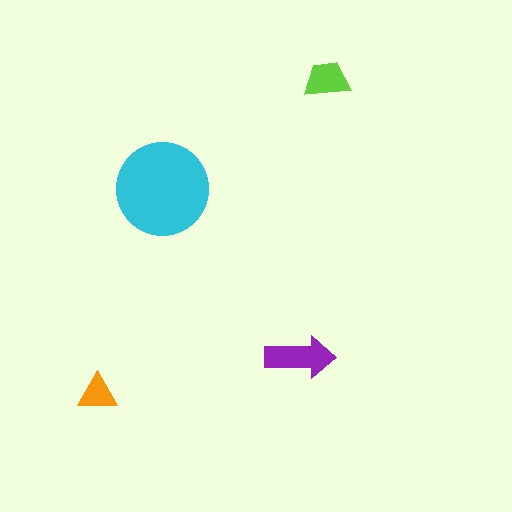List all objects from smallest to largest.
The orange triangle, the lime trapezoid, the purple arrow, the cyan circle.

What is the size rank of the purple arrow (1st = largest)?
2nd.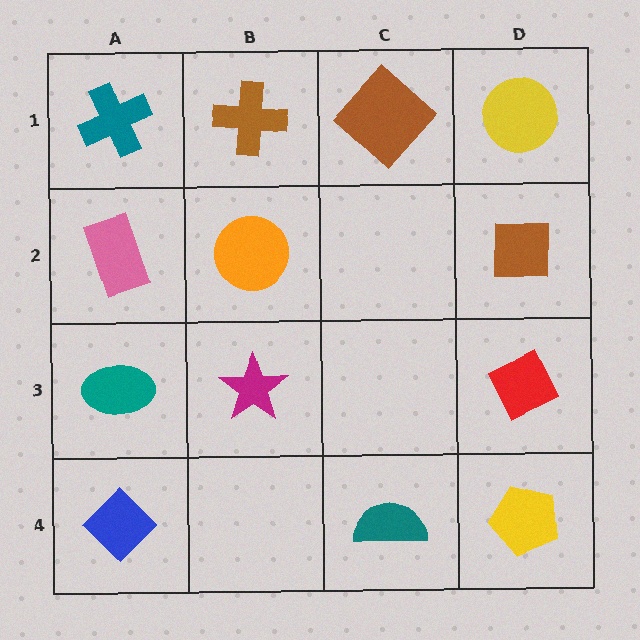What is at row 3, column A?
A teal ellipse.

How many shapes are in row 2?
3 shapes.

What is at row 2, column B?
An orange circle.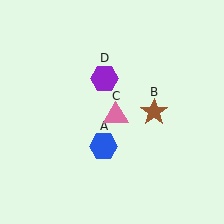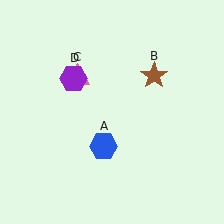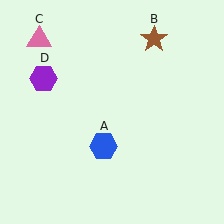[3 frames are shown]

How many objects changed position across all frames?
3 objects changed position: brown star (object B), pink triangle (object C), purple hexagon (object D).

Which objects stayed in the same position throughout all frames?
Blue hexagon (object A) remained stationary.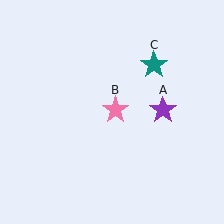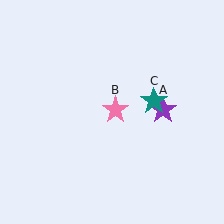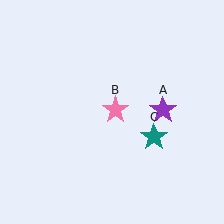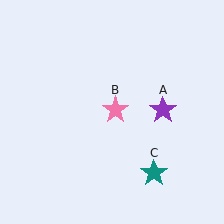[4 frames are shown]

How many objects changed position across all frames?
1 object changed position: teal star (object C).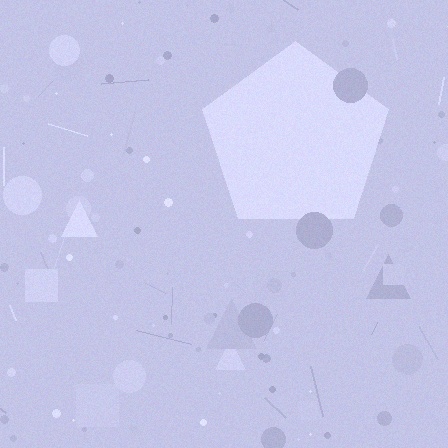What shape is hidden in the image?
A pentagon is hidden in the image.